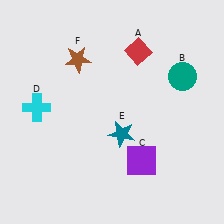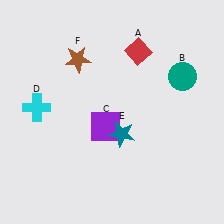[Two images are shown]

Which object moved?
The purple square (C) moved left.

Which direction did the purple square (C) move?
The purple square (C) moved left.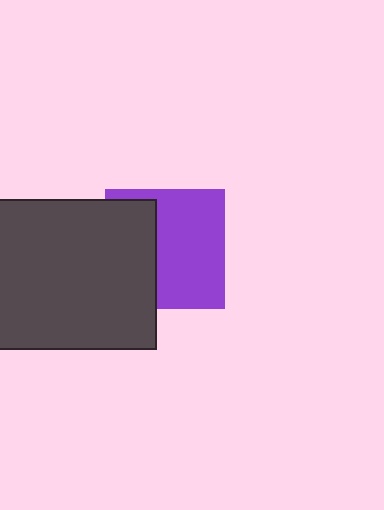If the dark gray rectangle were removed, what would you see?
You would see the complete purple square.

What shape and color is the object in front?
The object in front is a dark gray rectangle.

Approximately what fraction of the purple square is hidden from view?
Roughly 40% of the purple square is hidden behind the dark gray rectangle.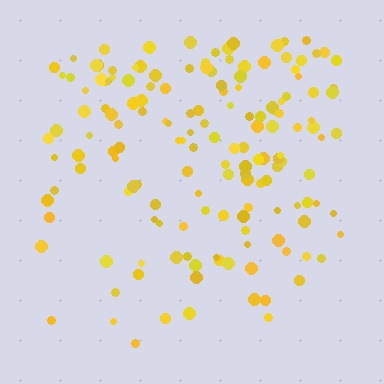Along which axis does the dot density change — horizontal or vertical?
Vertical.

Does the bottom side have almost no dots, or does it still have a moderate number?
Still a moderate number, just noticeably fewer than the top.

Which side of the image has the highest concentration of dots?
The top.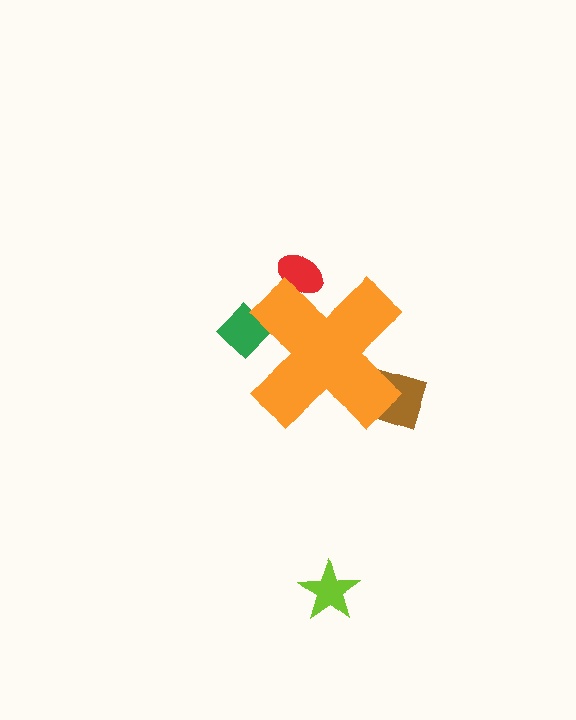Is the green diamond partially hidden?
Yes, the green diamond is partially hidden behind the orange cross.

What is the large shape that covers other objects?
An orange cross.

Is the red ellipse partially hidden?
Yes, the red ellipse is partially hidden behind the orange cross.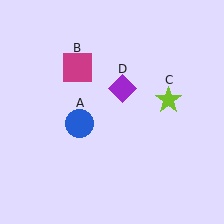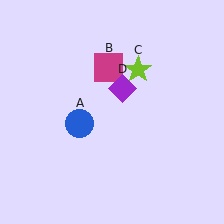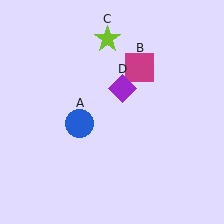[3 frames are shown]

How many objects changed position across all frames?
2 objects changed position: magenta square (object B), lime star (object C).